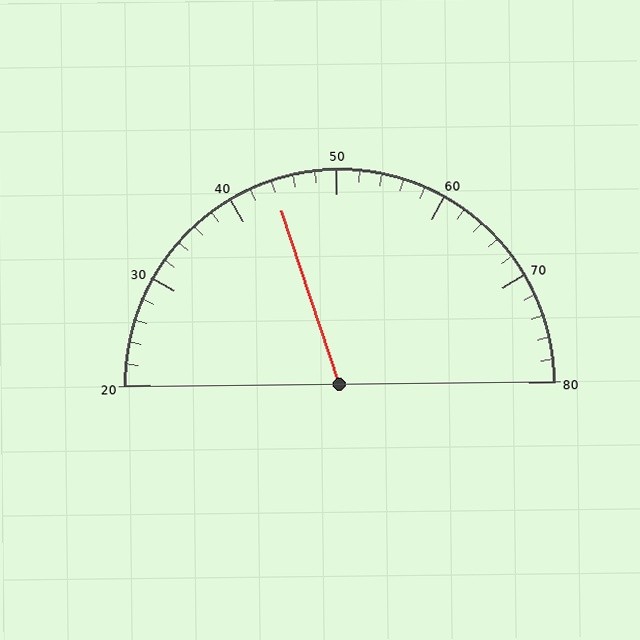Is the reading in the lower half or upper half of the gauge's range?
The reading is in the lower half of the range (20 to 80).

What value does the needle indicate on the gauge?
The needle indicates approximately 44.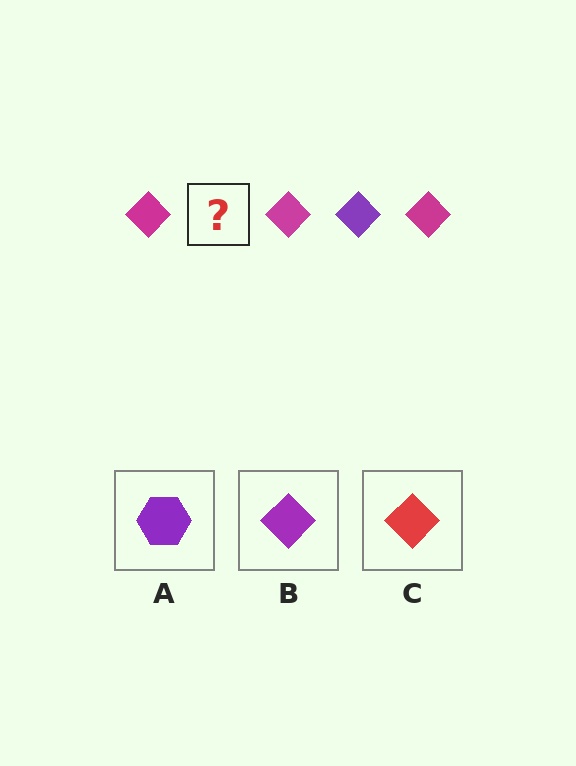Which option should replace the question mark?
Option B.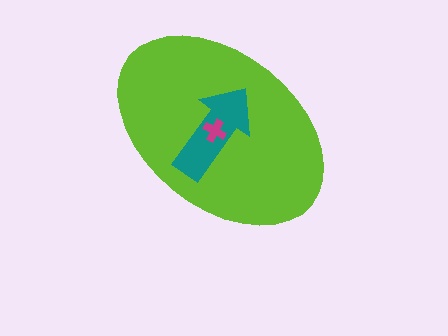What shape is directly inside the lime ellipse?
The teal arrow.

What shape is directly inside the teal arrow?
The magenta cross.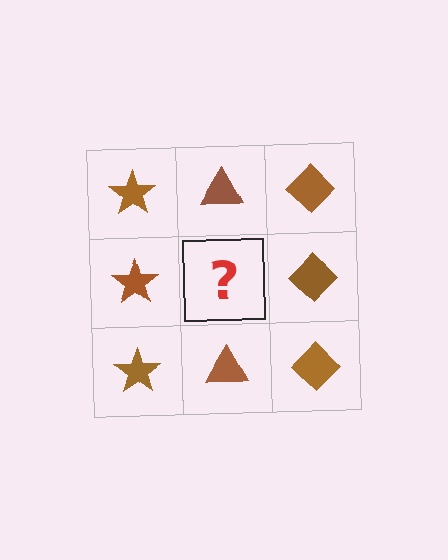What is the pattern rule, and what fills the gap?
The rule is that each column has a consistent shape. The gap should be filled with a brown triangle.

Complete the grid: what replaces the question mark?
The question mark should be replaced with a brown triangle.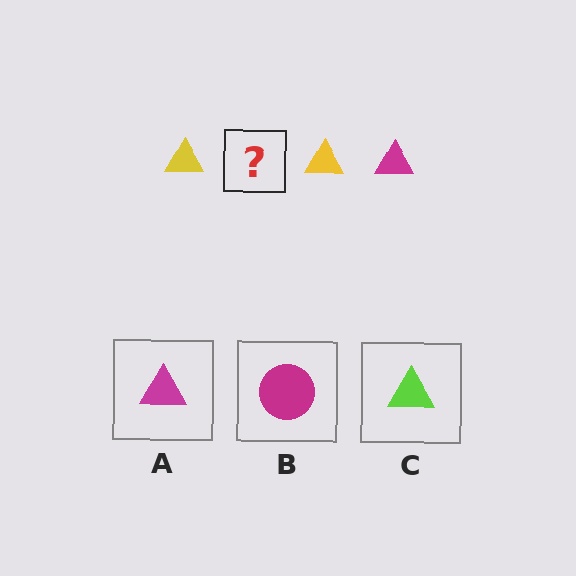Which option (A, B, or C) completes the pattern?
A.